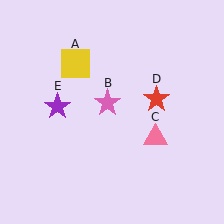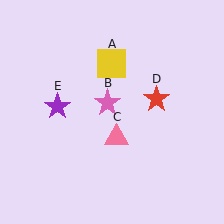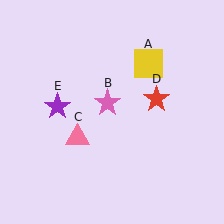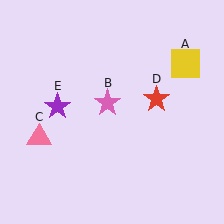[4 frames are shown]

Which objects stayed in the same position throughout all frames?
Pink star (object B) and red star (object D) and purple star (object E) remained stationary.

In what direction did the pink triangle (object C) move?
The pink triangle (object C) moved left.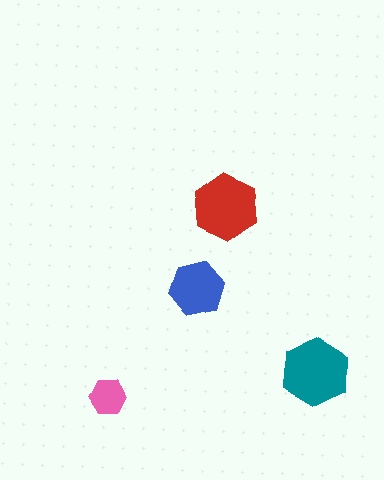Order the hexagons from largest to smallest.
the teal one, the red one, the blue one, the pink one.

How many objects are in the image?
There are 4 objects in the image.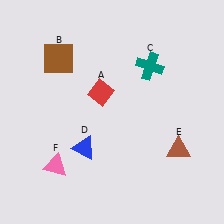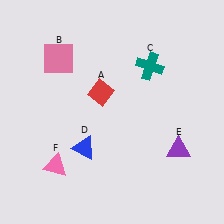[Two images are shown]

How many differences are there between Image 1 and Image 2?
There are 2 differences between the two images.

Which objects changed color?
B changed from brown to pink. E changed from brown to purple.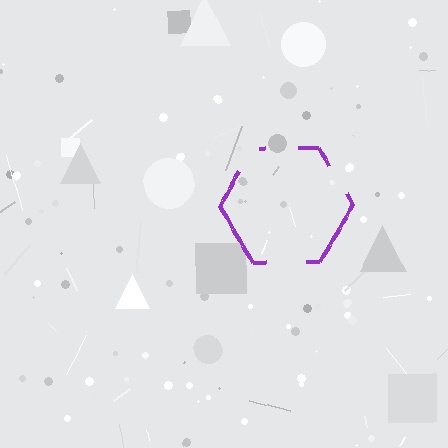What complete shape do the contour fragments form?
The contour fragments form a hexagon.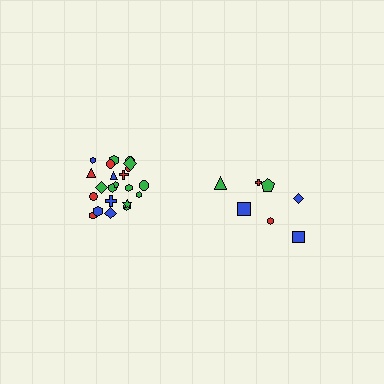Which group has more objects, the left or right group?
The left group.